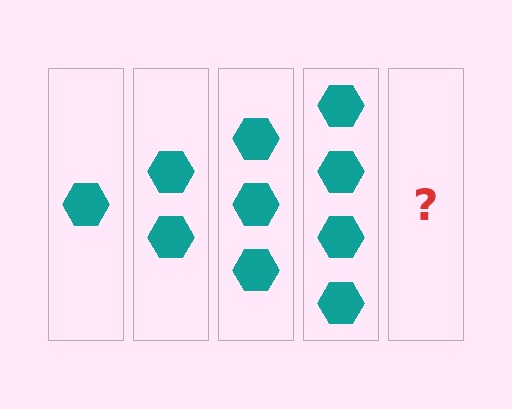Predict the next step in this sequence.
The next step is 5 hexagons.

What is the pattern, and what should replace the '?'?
The pattern is that each step adds one more hexagon. The '?' should be 5 hexagons.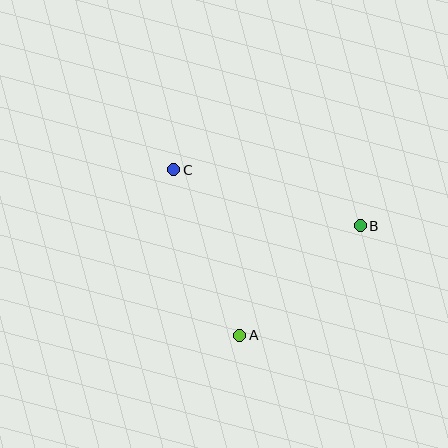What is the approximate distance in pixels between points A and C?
The distance between A and C is approximately 179 pixels.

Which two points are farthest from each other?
Points B and C are farthest from each other.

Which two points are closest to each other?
Points A and B are closest to each other.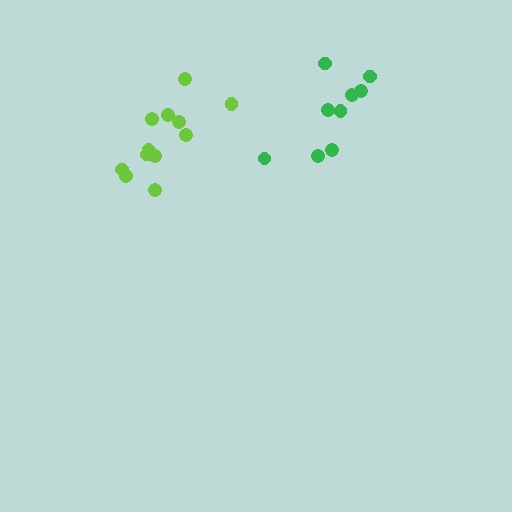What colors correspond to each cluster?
The clusters are colored: lime, green.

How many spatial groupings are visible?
There are 2 spatial groupings.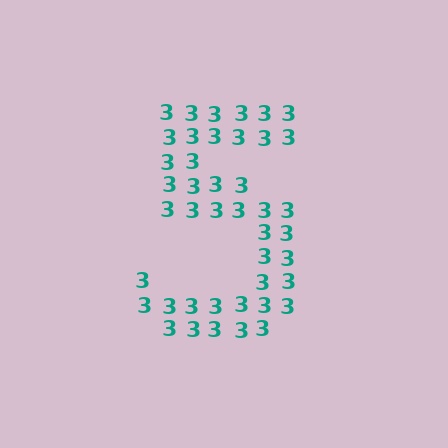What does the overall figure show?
The overall figure shows the digit 5.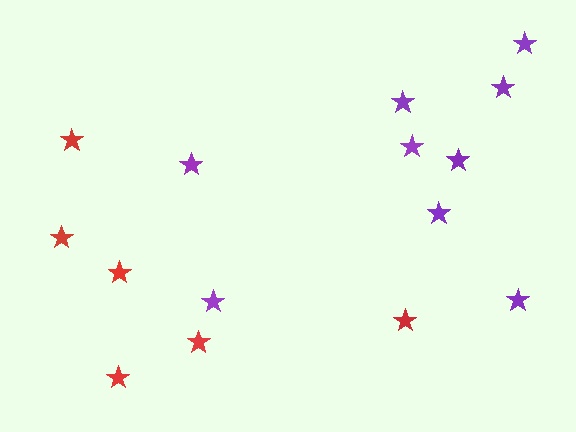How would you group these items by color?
There are 2 groups: one group of purple stars (9) and one group of red stars (6).